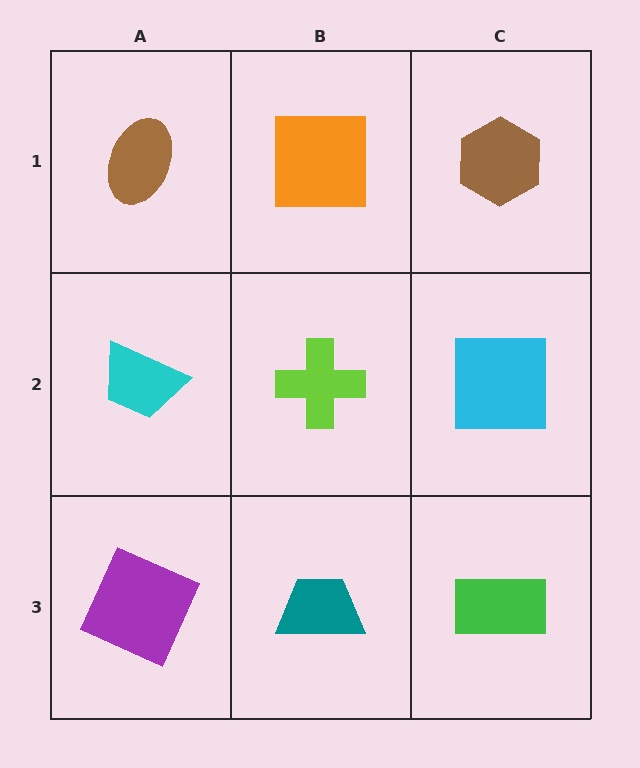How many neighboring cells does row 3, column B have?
3.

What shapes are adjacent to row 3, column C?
A cyan square (row 2, column C), a teal trapezoid (row 3, column B).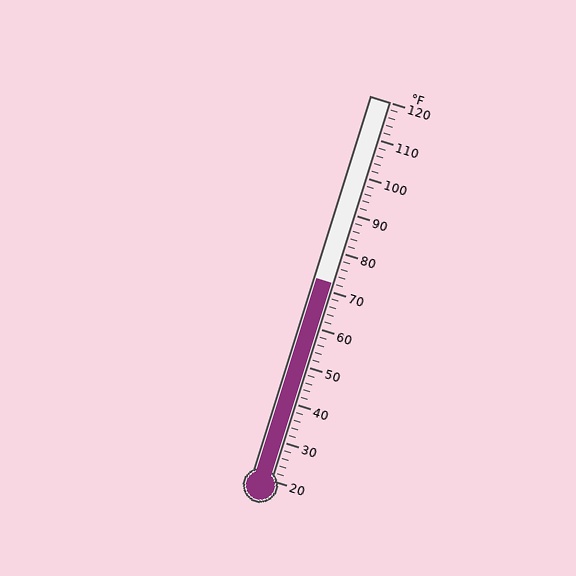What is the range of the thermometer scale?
The thermometer scale ranges from 20°F to 120°F.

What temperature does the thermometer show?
The thermometer shows approximately 72°F.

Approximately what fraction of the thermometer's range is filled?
The thermometer is filled to approximately 50% of its range.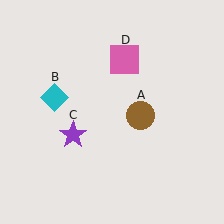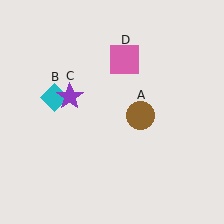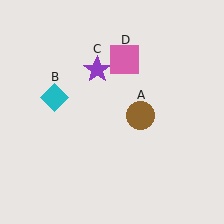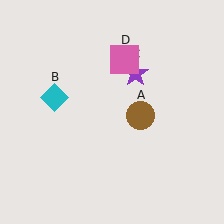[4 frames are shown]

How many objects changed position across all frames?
1 object changed position: purple star (object C).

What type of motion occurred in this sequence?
The purple star (object C) rotated clockwise around the center of the scene.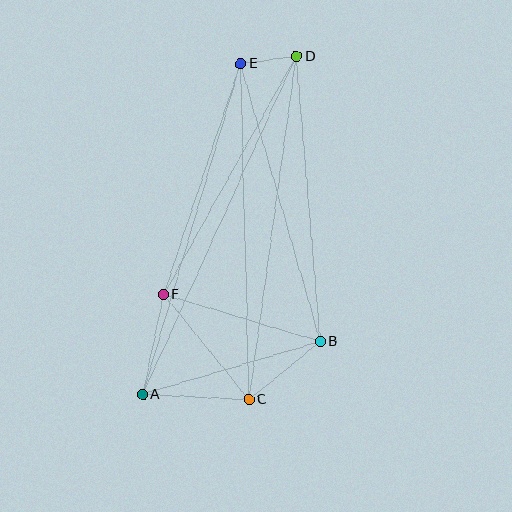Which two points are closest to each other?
Points D and E are closest to each other.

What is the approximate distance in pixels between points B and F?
The distance between B and F is approximately 164 pixels.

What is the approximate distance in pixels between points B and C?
The distance between B and C is approximately 92 pixels.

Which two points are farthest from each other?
Points A and D are farthest from each other.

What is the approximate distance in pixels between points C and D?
The distance between C and D is approximately 346 pixels.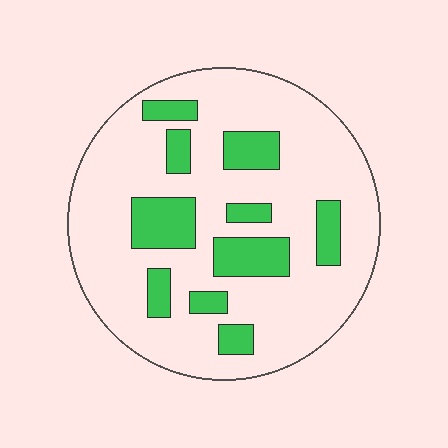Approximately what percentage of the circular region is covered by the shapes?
Approximately 20%.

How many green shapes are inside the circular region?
10.